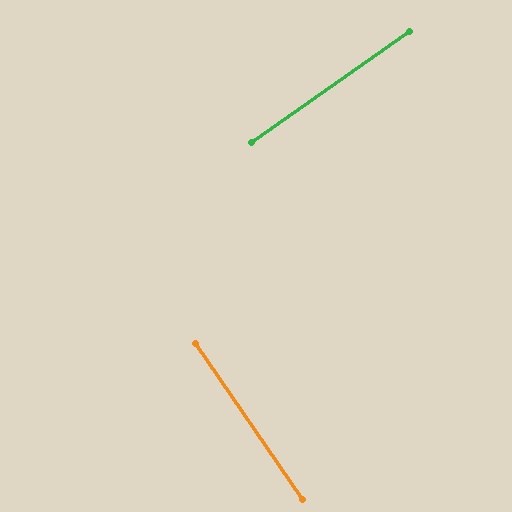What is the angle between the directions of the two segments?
Approximately 90 degrees.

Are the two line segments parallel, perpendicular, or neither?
Perpendicular — they meet at approximately 90°.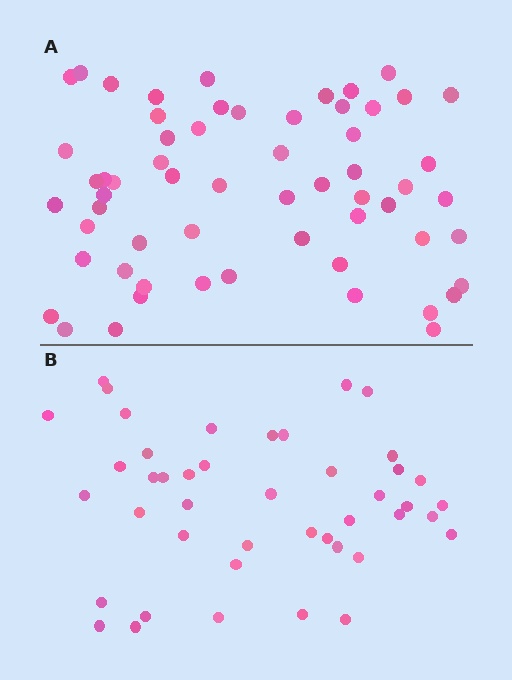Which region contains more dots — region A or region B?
Region A (the top region) has more dots.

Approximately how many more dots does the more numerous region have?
Region A has approximately 15 more dots than region B.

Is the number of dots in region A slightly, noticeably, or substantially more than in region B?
Region A has noticeably more, but not dramatically so. The ratio is roughly 1.4 to 1.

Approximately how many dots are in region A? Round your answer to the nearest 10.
About 60 dots.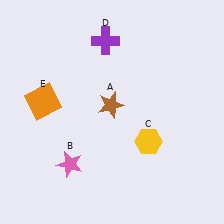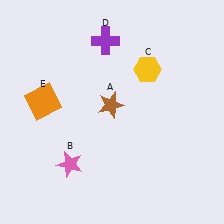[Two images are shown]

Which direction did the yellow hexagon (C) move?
The yellow hexagon (C) moved up.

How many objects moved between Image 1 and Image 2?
1 object moved between the two images.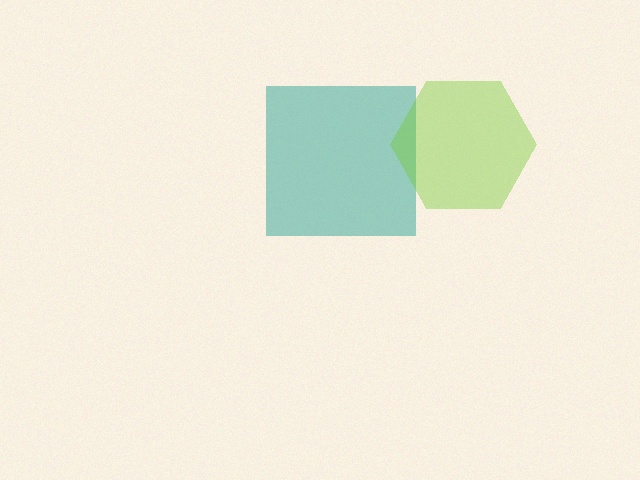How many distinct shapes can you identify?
There are 2 distinct shapes: a teal square, a lime hexagon.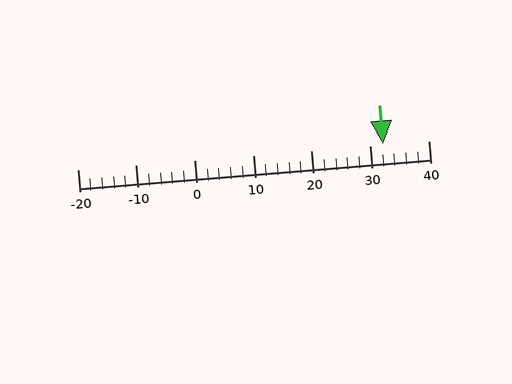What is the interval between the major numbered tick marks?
The major tick marks are spaced 10 units apart.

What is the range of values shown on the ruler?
The ruler shows values from -20 to 40.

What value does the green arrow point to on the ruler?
The green arrow points to approximately 32.